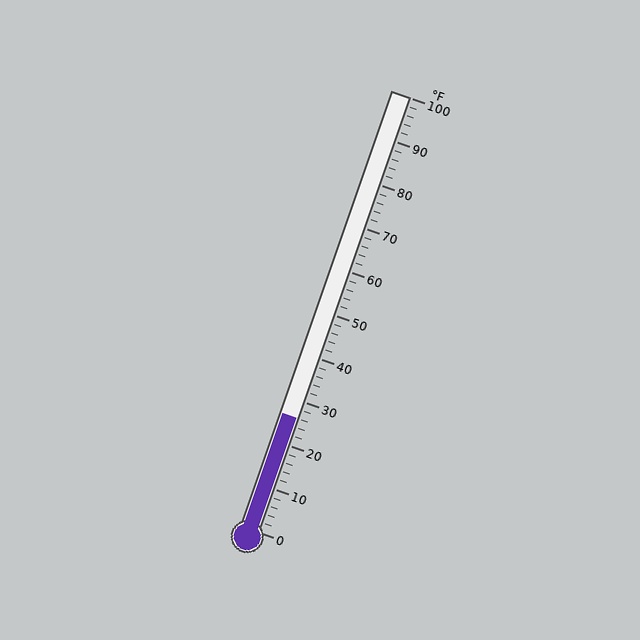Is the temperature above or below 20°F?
The temperature is above 20°F.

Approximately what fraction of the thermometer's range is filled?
The thermometer is filled to approximately 25% of its range.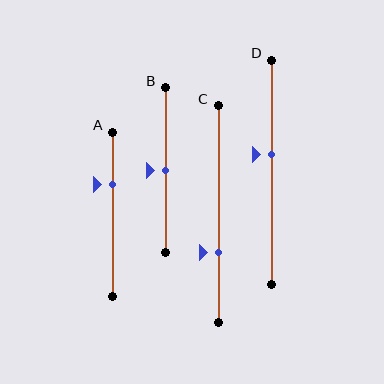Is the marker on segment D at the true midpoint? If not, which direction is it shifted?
No, the marker on segment D is shifted upward by about 8% of the segment length.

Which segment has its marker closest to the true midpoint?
Segment B has its marker closest to the true midpoint.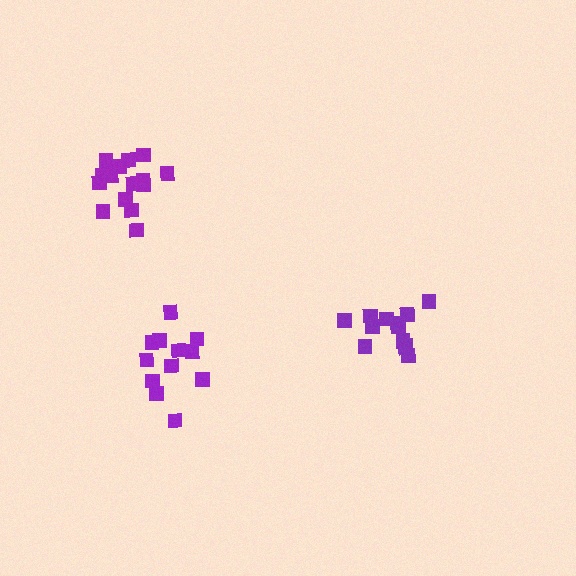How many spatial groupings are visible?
There are 3 spatial groupings.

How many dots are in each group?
Group 1: 13 dots, Group 2: 15 dots, Group 3: 12 dots (40 total).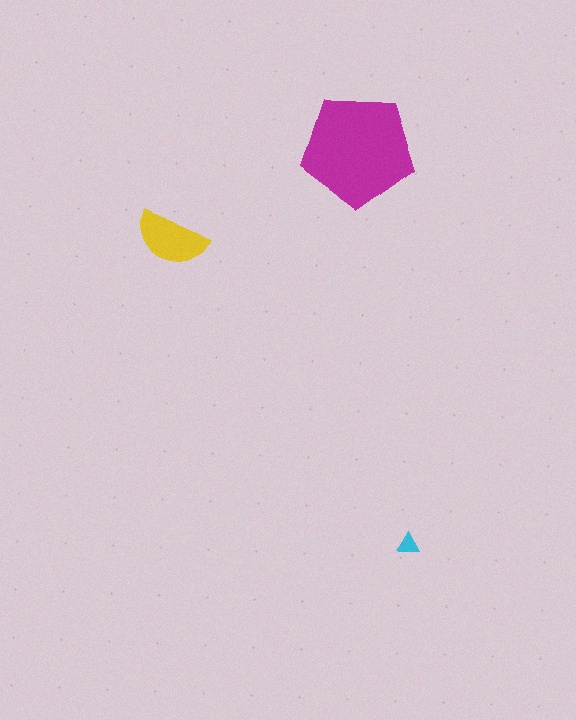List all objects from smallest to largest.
The cyan triangle, the yellow semicircle, the magenta pentagon.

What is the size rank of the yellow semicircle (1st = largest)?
2nd.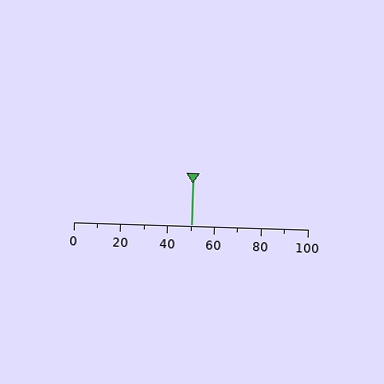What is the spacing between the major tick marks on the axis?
The major ticks are spaced 20 apart.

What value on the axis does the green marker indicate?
The marker indicates approximately 50.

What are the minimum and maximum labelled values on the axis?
The axis runs from 0 to 100.